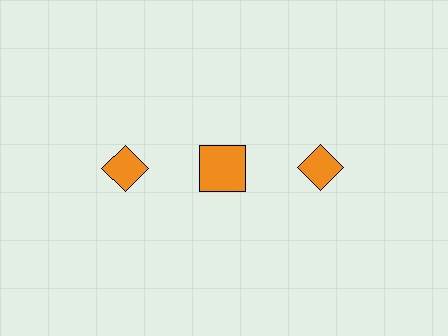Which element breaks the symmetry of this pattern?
The orange square in the top row, second from left column breaks the symmetry. All other shapes are orange diamonds.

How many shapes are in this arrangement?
There are 3 shapes arranged in a grid pattern.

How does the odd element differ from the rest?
It has a different shape: square instead of diamond.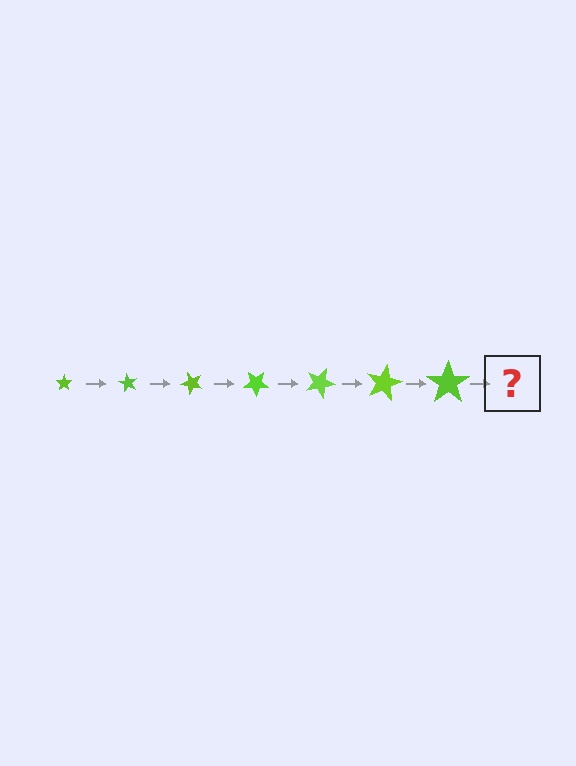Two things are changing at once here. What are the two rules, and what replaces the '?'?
The two rules are that the star grows larger each step and it rotates 60 degrees each step. The '?' should be a star, larger than the previous one and rotated 420 degrees from the start.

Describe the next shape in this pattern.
It should be a star, larger than the previous one and rotated 420 degrees from the start.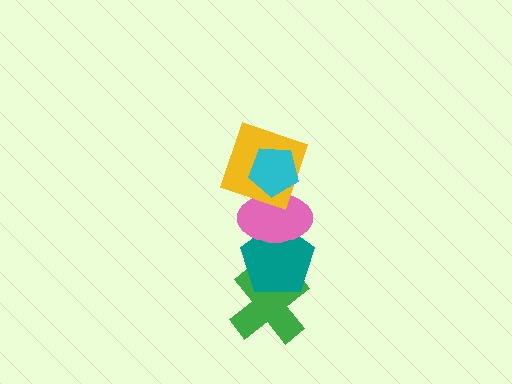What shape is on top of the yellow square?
The cyan pentagon is on top of the yellow square.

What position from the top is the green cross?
The green cross is 5th from the top.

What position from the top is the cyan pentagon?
The cyan pentagon is 1st from the top.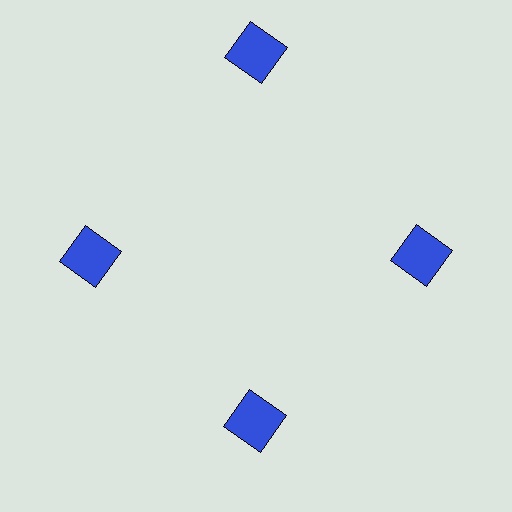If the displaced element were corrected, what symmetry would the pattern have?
It would have 4-fold rotational symmetry — the pattern would map onto itself every 90 degrees.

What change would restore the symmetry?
The symmetry would be restored by moving it inward, back onto the ring so that all 4 squares sit at equal angles and equal distance from the center.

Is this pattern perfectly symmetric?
No. The 4 blue squares are arranged in a ring, but one element near the 12 o'clock position is pushed outward from the center, breaking the 4-fold rotational symmetry.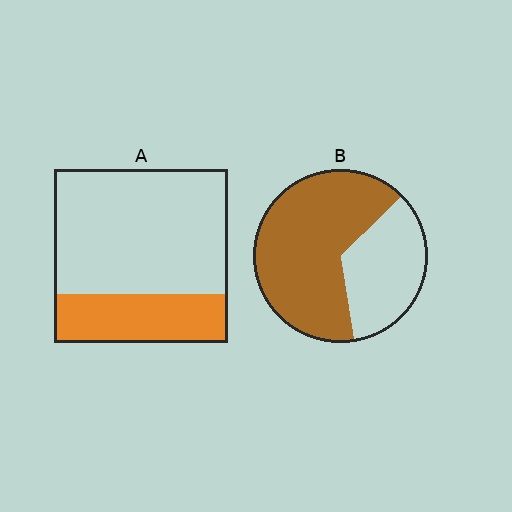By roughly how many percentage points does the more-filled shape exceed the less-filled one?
By roughly 35 percentage points (B over A).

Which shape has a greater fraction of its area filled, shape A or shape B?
Shape B.